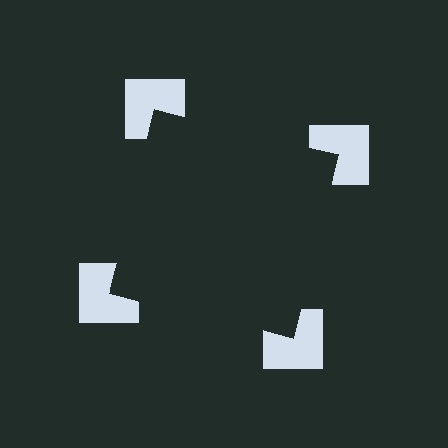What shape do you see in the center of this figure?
An illusory square — its edges are inferred from the aligned wedge cuts in the notched squares, not physically drawn.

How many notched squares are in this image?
There are 4 — one at each vertex of the illusory square.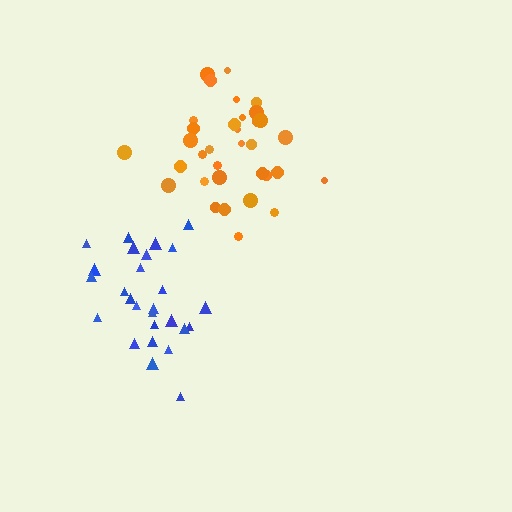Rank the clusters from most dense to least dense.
orange, blue.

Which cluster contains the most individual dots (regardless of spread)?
Orange (34).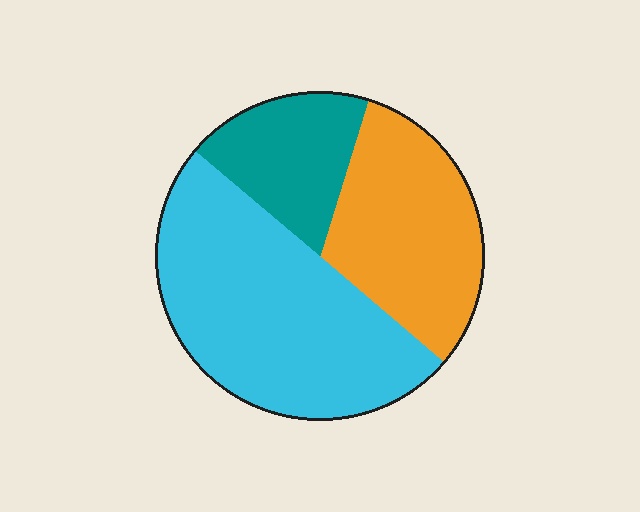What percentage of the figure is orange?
Orange takes up between a sixth and a third of the figure.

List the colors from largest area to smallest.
From largest to smallest: cyan, orange, teal.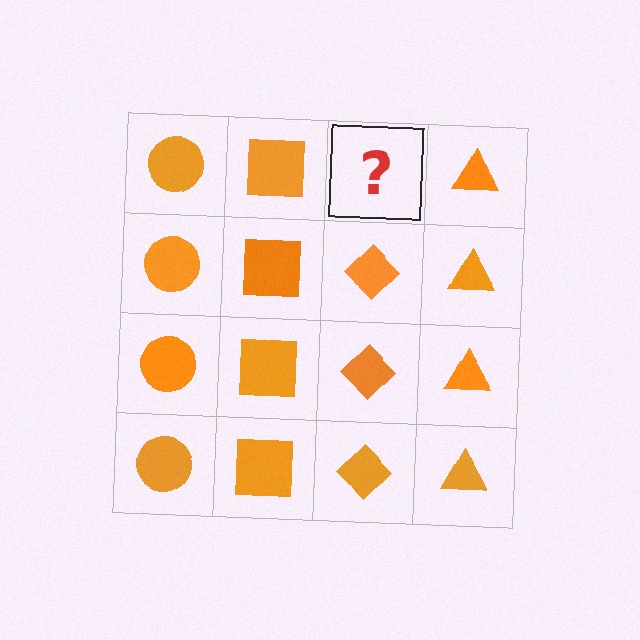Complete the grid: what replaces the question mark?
The question mark should be replaced with an orange diamond.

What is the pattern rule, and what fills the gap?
The rule is that each column has a consistent shape. The gap should be filled with an orange diamond.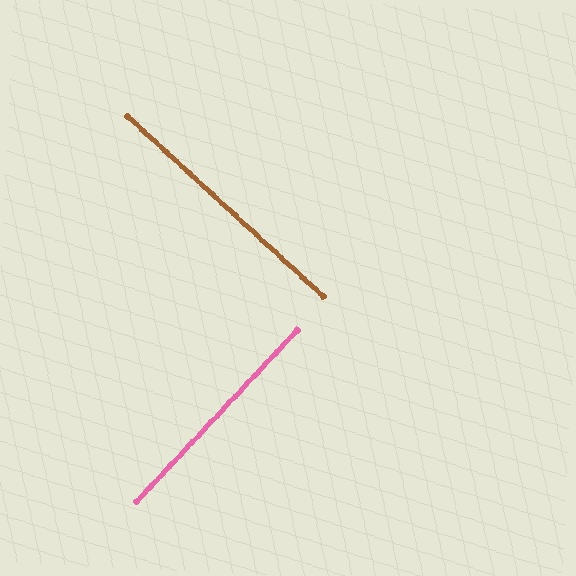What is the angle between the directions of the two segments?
Approximately 90 degrees.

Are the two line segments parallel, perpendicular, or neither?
Perpendicular — they meet at approximately 90°.